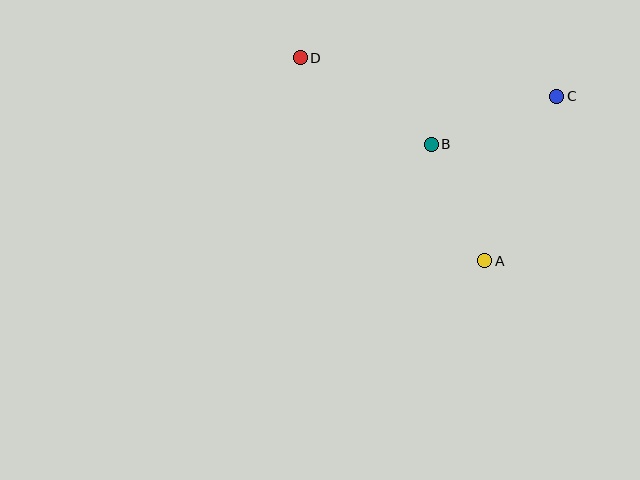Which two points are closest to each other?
Points A and B are closest to each other.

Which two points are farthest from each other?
Points A and D are farthest from each other.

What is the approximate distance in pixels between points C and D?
The distance between C and D is approximately 259 pixels.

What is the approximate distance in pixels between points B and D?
The distance between B and D is approximately 157 pixels.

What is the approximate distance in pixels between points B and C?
The distance between B and C is approximately 134 pixels.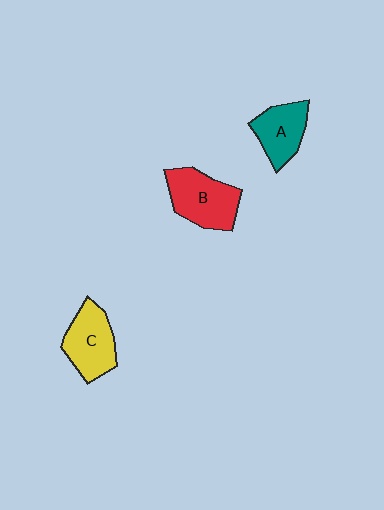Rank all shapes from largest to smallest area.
From largest to smallest: B (red), C (yellow), A (teal).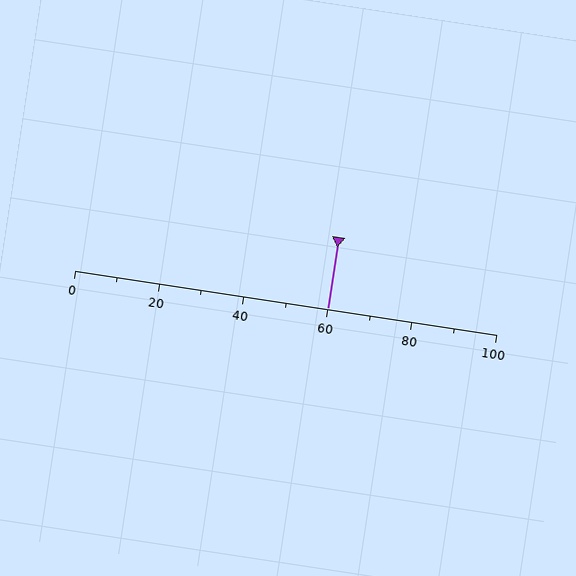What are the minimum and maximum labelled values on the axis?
The axis runs from 0 to 100.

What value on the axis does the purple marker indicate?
The marker indicates approximately 60.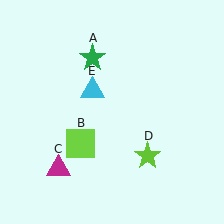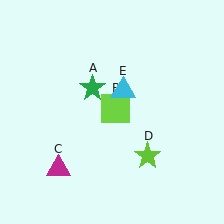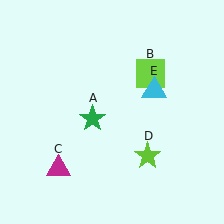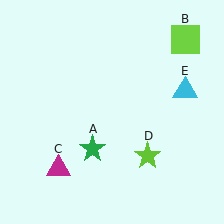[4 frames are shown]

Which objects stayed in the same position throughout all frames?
Magenta triangle (object C) and lime star (object D) remained stationary.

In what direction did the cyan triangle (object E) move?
The cyan triangle (object E) moved right.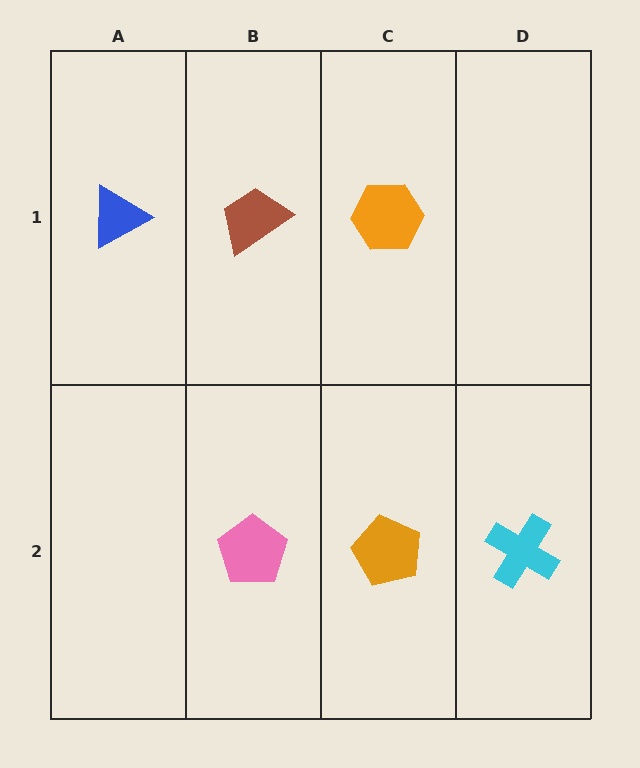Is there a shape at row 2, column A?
No, that cell is empty.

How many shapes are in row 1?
3 shapes.